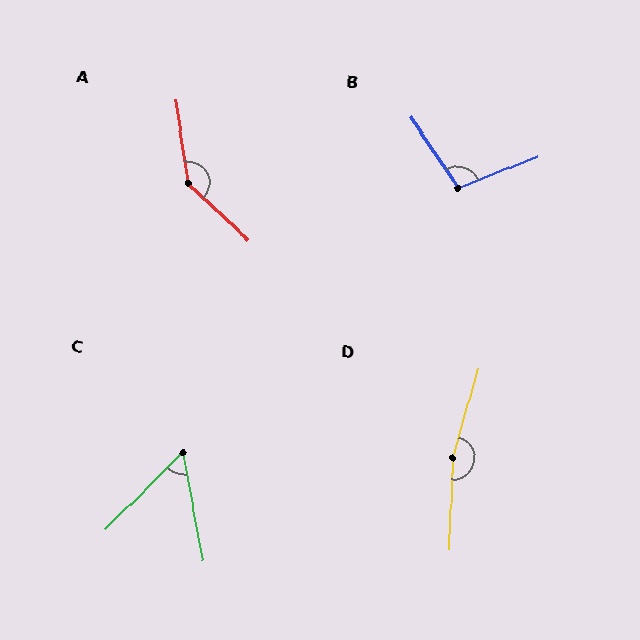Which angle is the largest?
D, at approximately 166 degrees.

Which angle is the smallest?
C, at approximately 56 degrees.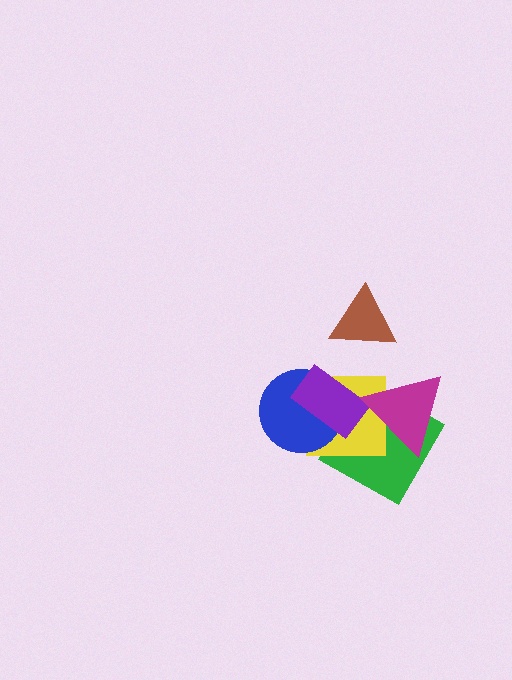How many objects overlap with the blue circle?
2 objects overlap with the blue circle.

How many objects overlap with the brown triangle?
0 objects overlap with the brown triangle.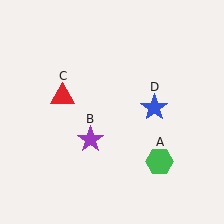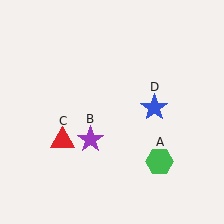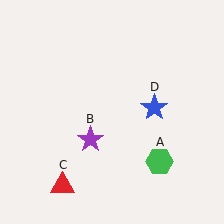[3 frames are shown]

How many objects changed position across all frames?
1 object changed position: red triangle (object C).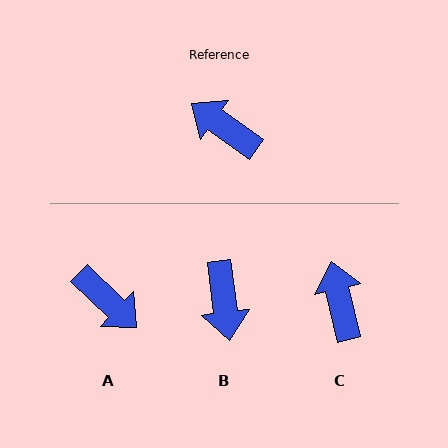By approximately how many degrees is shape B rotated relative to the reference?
Approximately 133 degrees counter-clockwise.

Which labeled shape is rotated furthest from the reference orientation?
A, about 172 degrees away.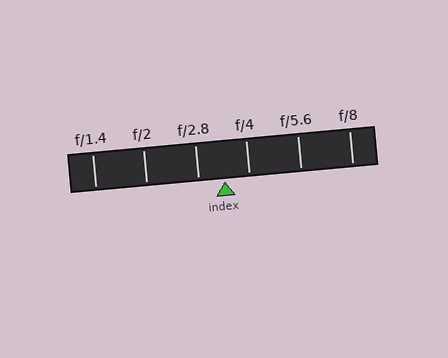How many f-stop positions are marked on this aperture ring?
There are 6 f-stop positions marked.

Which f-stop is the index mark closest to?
The index mark is closest to f/4.